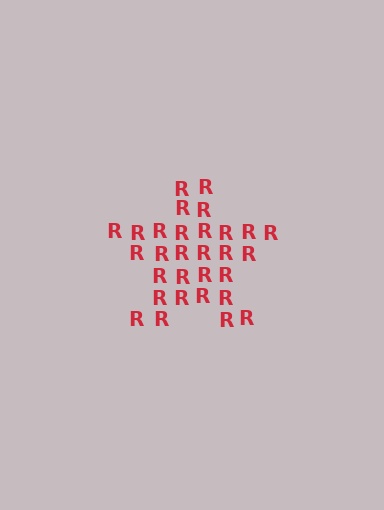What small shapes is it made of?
It is made of small letter R's.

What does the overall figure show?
The overall figure shows a star.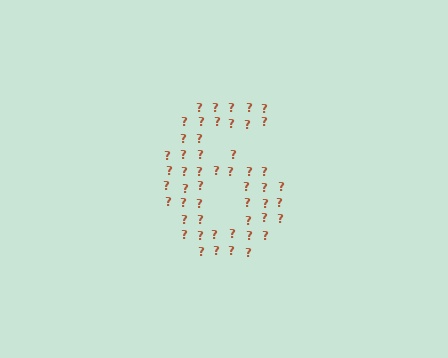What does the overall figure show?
The overall figure shows the digit 6.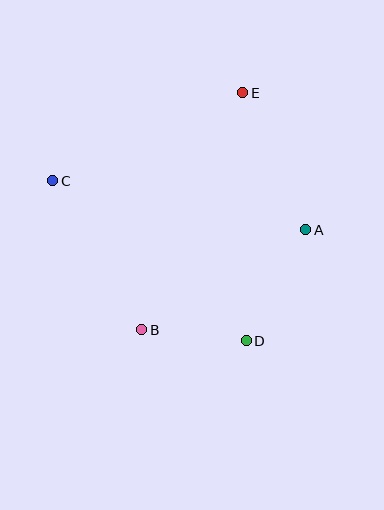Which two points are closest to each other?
Points B and D are closest to each other.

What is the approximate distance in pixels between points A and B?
The distance between A and B is approximately 192 pixels.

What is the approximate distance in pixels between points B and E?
The distance between B and E is approximately 257 pixels.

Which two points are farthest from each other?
Points A and C are farthest from each other.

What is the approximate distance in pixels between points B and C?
The distance between B and C is approximately 174 pixels.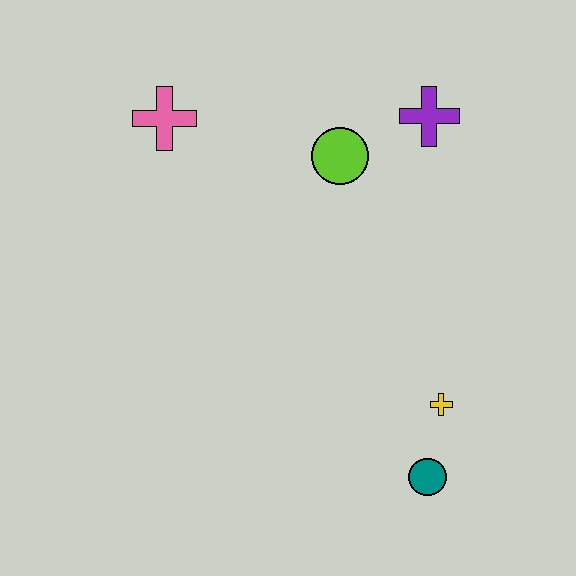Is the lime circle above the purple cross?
No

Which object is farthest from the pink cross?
The teal circle is farthest from the pink cross.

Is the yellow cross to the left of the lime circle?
No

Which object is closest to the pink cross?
The lime circle is closest to the pink cross.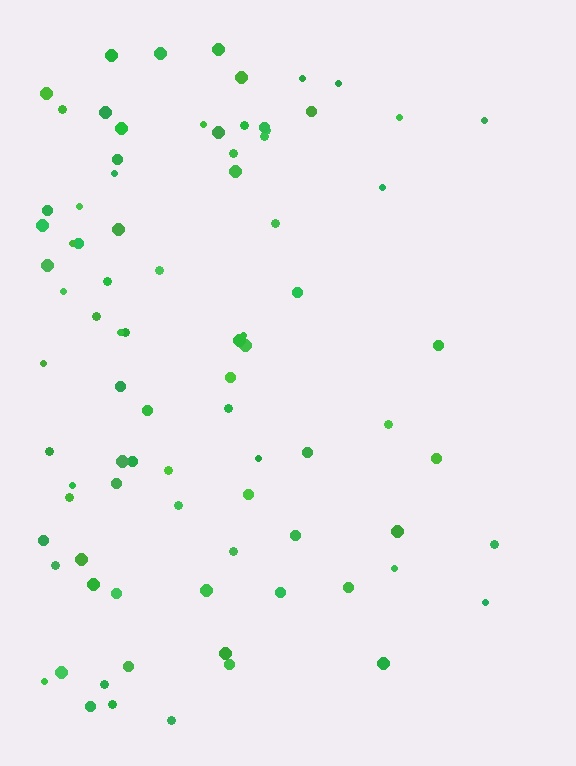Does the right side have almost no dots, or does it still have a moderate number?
Still a moderate number, just noticeably fewer than the left.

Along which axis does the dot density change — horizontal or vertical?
Horizontal.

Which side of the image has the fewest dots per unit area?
The right.